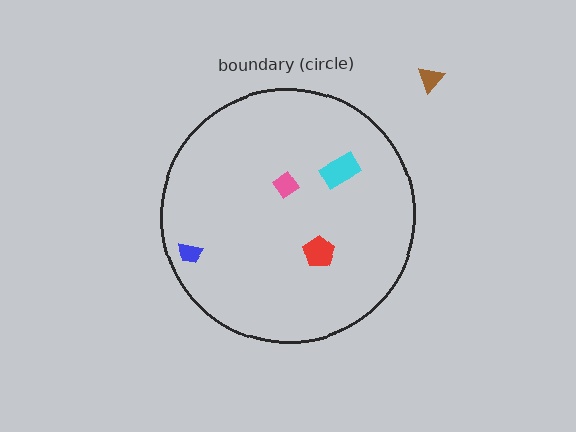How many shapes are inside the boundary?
4 inside, 1 outside.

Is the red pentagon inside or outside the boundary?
Inside.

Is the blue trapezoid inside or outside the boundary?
Inside.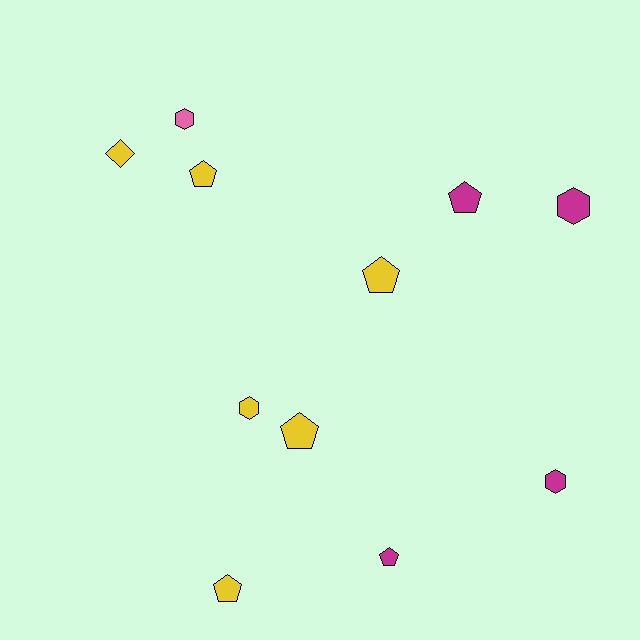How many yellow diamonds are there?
There is 1 yellow diamond.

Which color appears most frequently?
Yellow, with 6 objects.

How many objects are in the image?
There are 11 objects.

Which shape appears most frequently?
Pentagon, with 6 objects.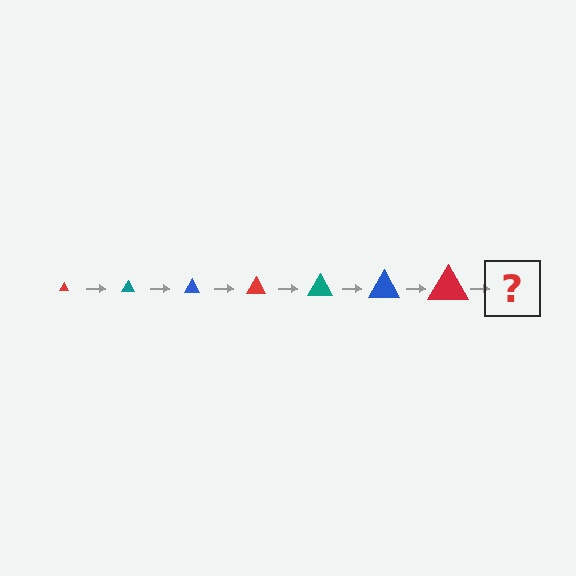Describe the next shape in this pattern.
It should be a teal triangle, larger than the previous one.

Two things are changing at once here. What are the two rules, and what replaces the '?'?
The two rules are that the triangle grows larger each step and the color cycles through red, teal, and blue. The '?' should be a teal triangle, larger than the previous one.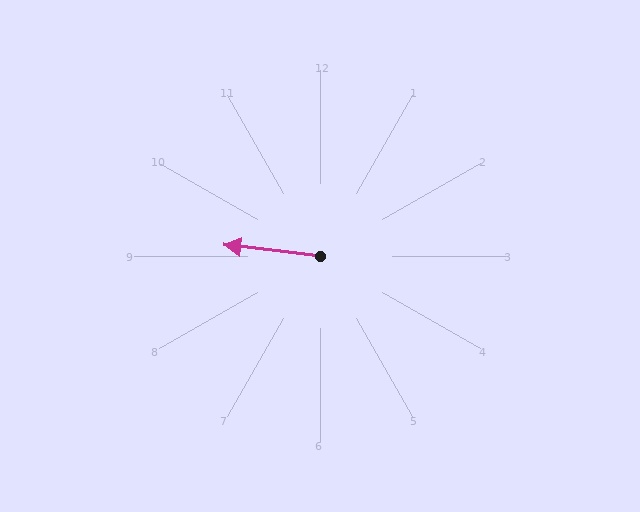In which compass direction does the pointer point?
West.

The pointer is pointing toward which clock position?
Roughly 9 o'clock.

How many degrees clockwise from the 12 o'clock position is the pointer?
Approximately 277 degrees.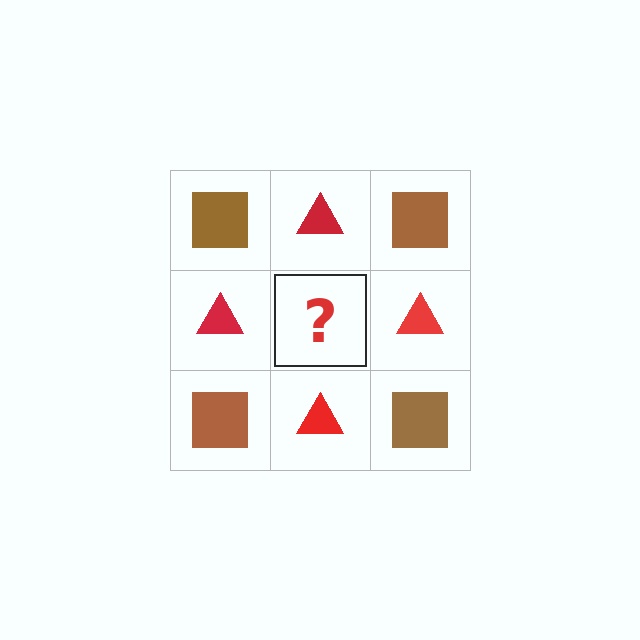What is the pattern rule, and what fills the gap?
The rule is that it alternates brown square and red triangle in a checkerboard pattern. The gap should be filled with a brown square.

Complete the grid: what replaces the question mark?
The question mark should be replaced with a brown square.